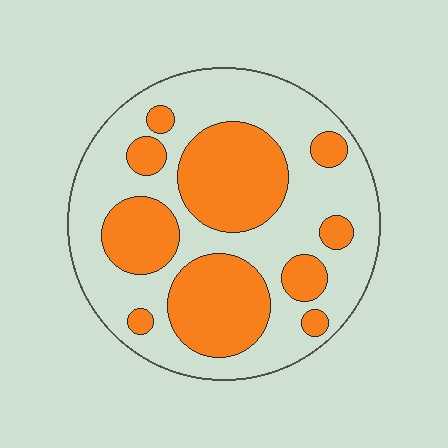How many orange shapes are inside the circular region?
10.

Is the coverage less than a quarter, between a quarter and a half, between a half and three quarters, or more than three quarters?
Between a quarter and a half.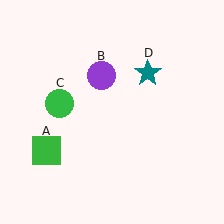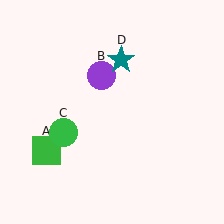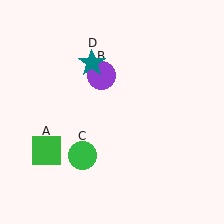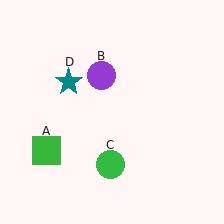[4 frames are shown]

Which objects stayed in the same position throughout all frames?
Green square (object A) and purple circle (object B) remained stationary.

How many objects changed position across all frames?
2 objects changed position: green circle (object C), teal star (object D).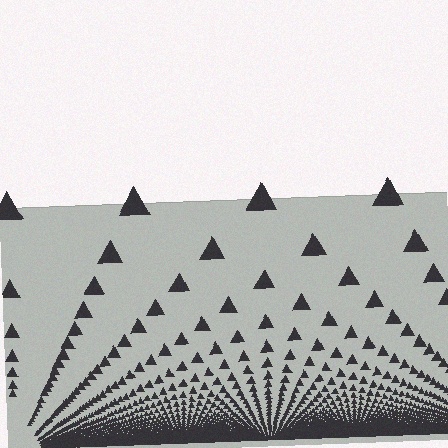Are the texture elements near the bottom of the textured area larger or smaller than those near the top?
Smaller. The gradient is inverted — elements near the bottom are smaller and denser.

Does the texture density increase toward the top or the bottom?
Density increases toward the bottom.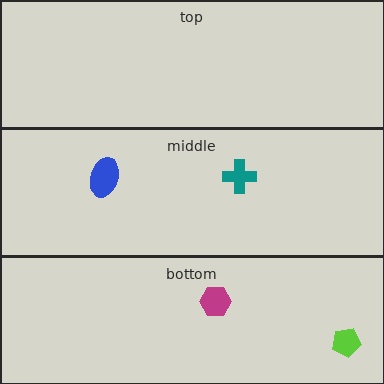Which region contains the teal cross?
The middle region.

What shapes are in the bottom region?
The lime pentagon, the magenta hexagon.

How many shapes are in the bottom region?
2.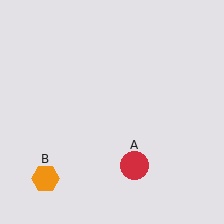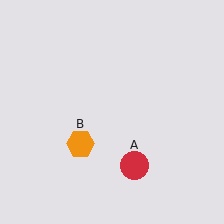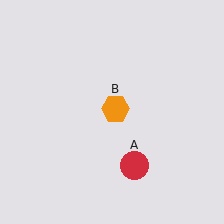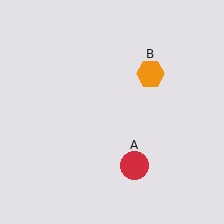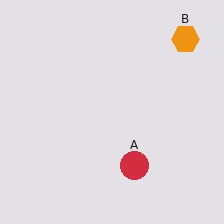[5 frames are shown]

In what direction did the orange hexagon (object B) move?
The orange hexagon (object B) moved up and to the right.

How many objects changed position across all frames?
1 object changed position: orange hexagon (object B).